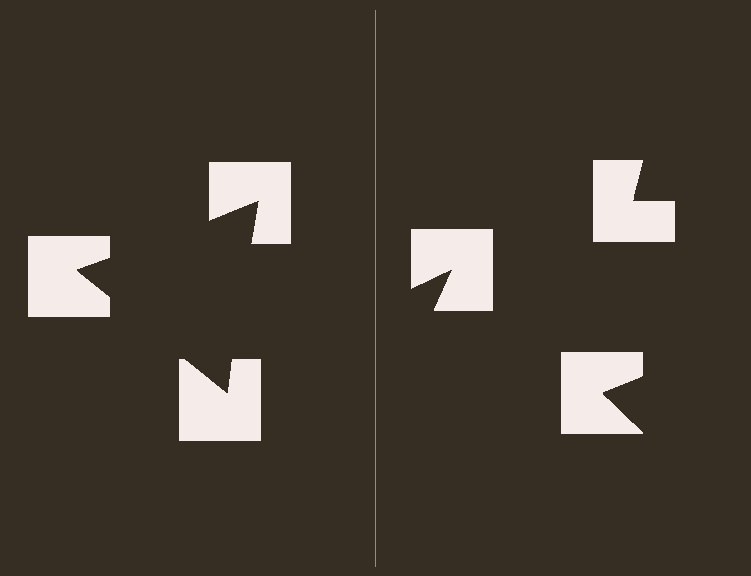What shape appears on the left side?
An illusory triangle.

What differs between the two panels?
The notched squares are positioned identically on both sides; only the wedge orientations differ. On the left they align to a triangle; on the right they are misaligned.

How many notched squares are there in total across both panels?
6 — 3 on each side.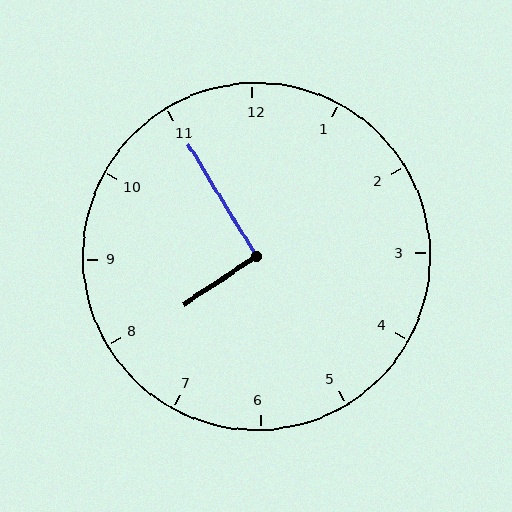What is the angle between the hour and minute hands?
Approximately 92 degrees.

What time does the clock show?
7:55.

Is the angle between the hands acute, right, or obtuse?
It is right.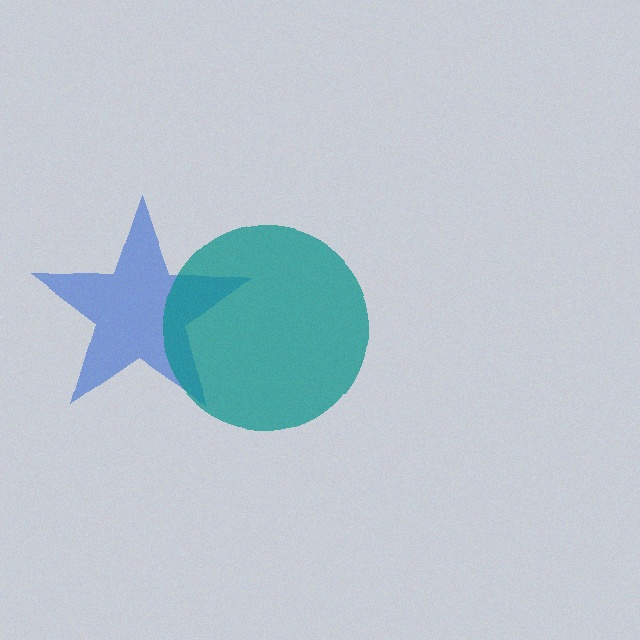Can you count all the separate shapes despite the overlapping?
Yes, there are 2 separate shapes.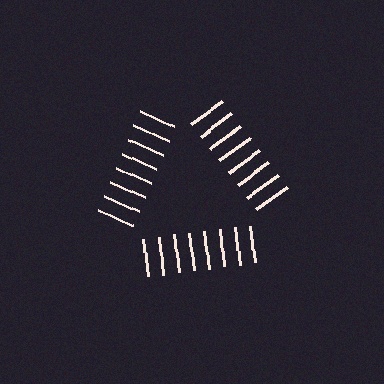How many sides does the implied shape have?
3 sides — the line-ends trace a triangle.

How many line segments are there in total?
24 — 8 along each of the 3 edges.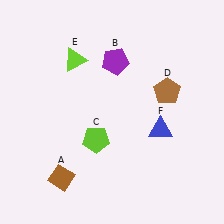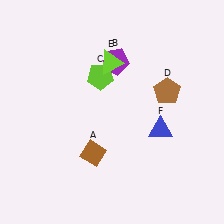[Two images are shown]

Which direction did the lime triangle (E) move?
The lime triangle (E) moved right.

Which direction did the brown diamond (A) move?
The brown diamond (A) moved right.